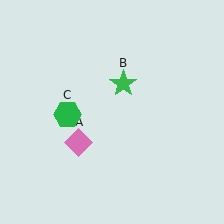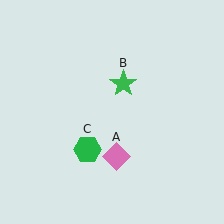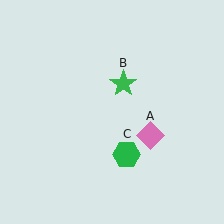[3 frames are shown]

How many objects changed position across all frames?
2 objects changed position: pink diamond (object A), green hexagon (object C).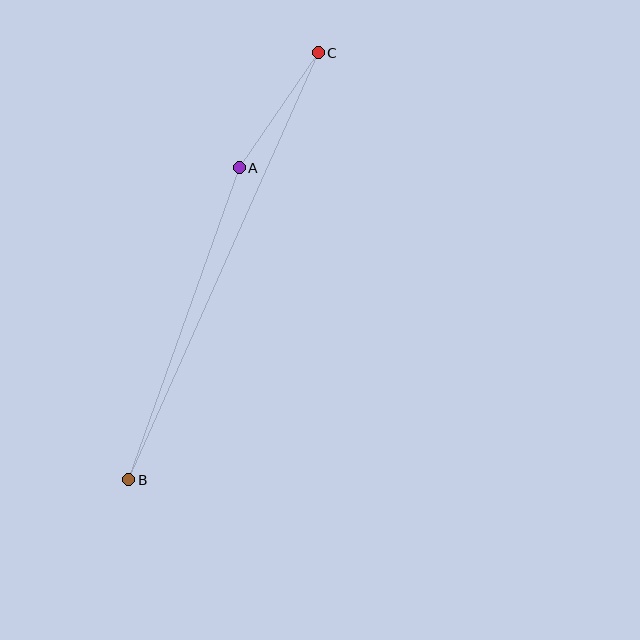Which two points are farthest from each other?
Points B and C are farthest from each other.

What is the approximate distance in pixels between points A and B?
The distance between A and B is approximately 331 pixels.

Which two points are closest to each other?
Points A and C are closest to each other.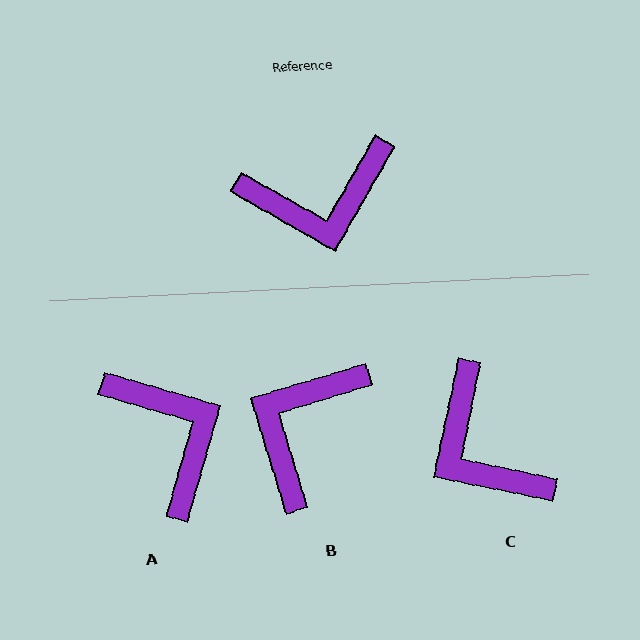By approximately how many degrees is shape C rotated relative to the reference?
Approximately 72 degrees clockwise.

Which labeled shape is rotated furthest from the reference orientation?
B, about 133 degrees away.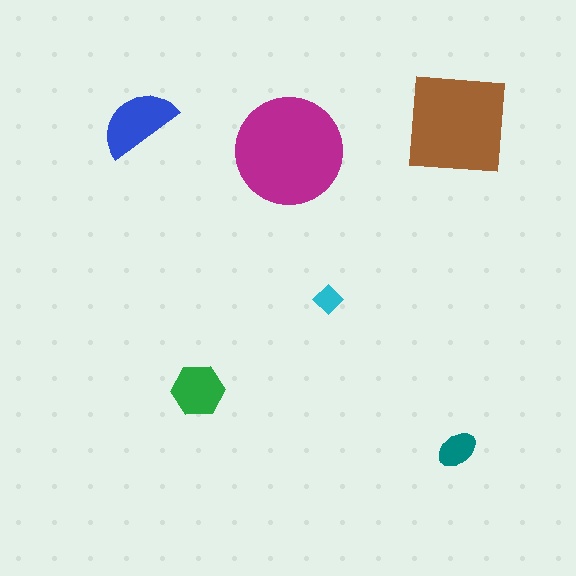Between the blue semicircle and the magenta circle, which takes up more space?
The magenta circle.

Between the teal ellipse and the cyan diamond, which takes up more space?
The teal ellipse.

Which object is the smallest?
The cyan diamond.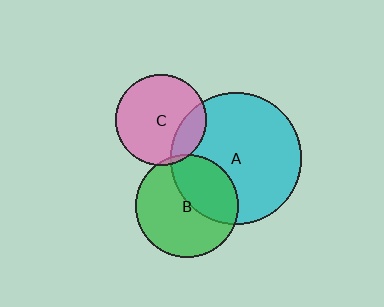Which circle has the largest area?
Circle A (cyan).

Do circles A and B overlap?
Yes.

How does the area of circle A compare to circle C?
Approximately 2.1 times.